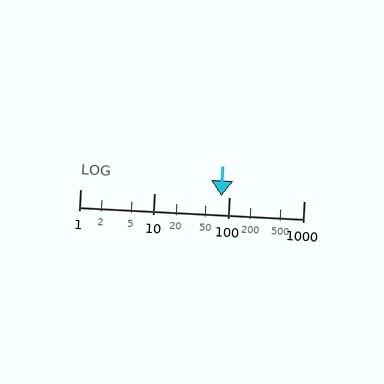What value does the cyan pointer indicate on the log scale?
The pointer indicates approximately 79.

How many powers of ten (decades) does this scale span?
The scale spans 3 decades, from 1 to 1000.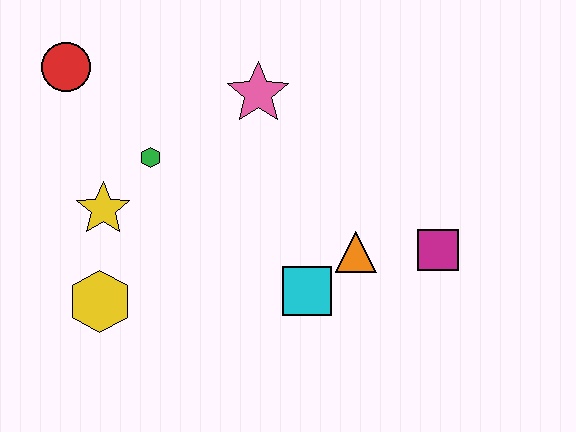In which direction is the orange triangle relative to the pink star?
The orange triangle is below the pink star.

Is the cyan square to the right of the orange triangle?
No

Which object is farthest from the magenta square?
The red circle is farthest from the magenta square.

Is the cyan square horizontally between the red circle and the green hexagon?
No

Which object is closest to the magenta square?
The orange triangle is closest to the magenta square.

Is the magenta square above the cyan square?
Yes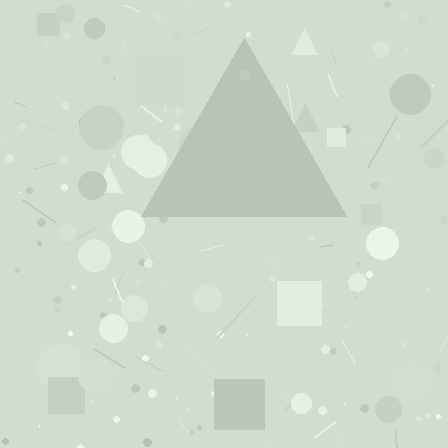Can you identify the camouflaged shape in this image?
The camouflaged shape is a triangle.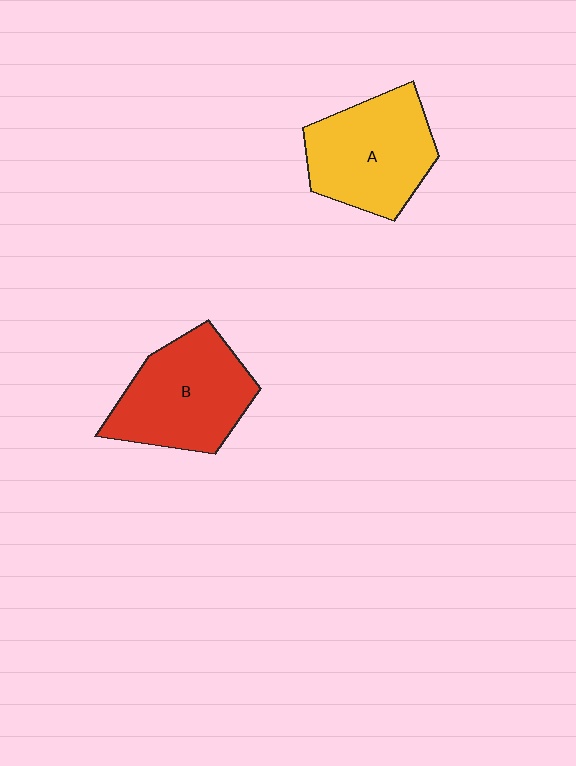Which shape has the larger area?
Shape B (red).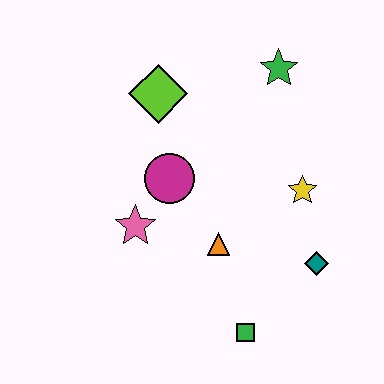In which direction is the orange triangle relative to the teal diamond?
The orange triangle is to the left of the teal diamond.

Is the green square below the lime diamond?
Yes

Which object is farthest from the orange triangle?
The green star is farthest from the orange triangle.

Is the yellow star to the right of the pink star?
Yes